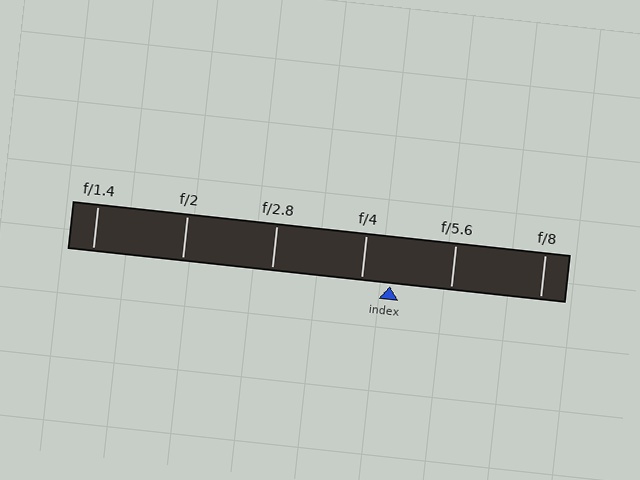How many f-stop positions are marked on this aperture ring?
There are 6 f-stop positions marked.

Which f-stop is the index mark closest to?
The index mark is closest to f/4.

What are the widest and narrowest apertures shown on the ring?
The widest aperture shown is f/1.4 and the narrowest is f/8.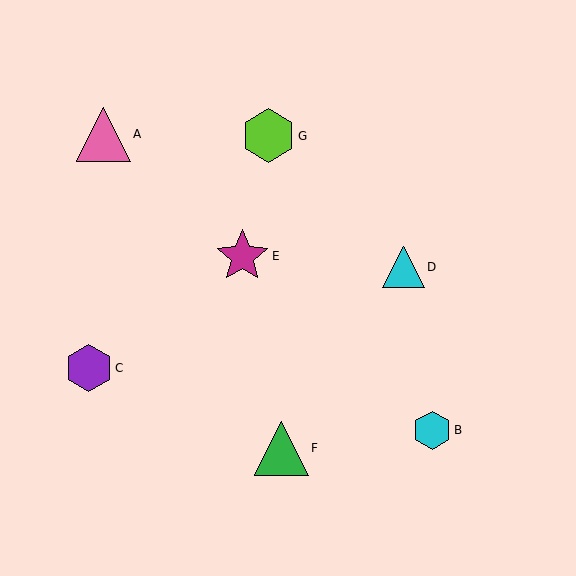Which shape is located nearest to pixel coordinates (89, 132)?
The pink triangle (labeled A) at (103, 134) is nearest to that location.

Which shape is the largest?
The pink triangle (labeled A) is the largest.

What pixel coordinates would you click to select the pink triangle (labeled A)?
Click at (103, 134) to select the pink triangle A.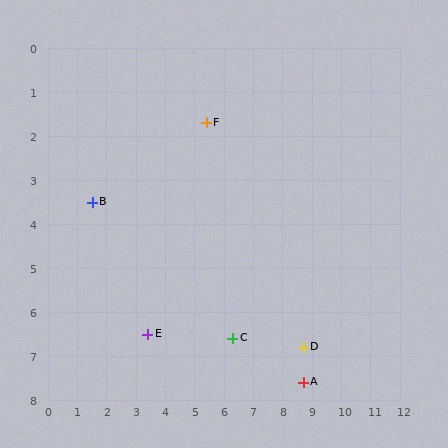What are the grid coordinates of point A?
Point A is at approximately (8.7, 7.6).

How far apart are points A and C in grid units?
Points A and C are about 2.6 grid units apart.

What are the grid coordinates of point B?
Point B is at approximately (1.5, 3.5).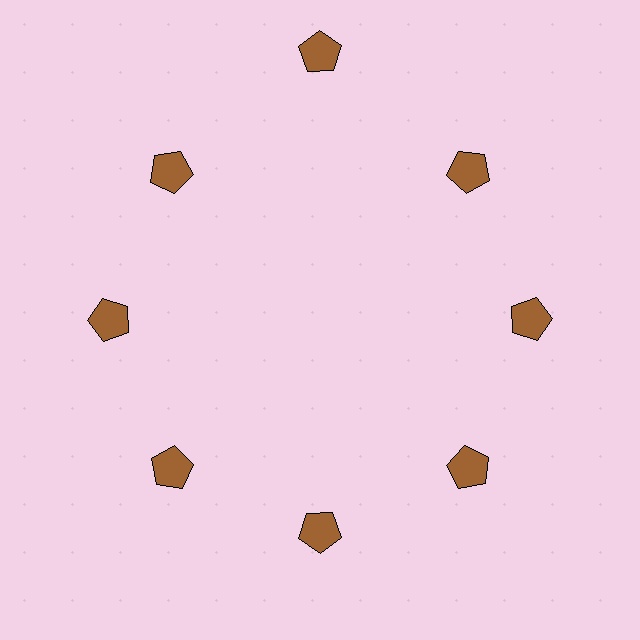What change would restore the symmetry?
The symmetry would be restored by moving it inward, back onto the ring so that all 8 pentagons sit at equal angles and equal distance from the center.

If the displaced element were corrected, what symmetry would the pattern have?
It would have 8-fold rotational symmetry — the pattern would map onto itself every 45 degrees.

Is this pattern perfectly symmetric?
No. The 8 brown pentagons are arranged in a ring, but one element near the 12 o'clock position is pushed outward from the center, breaking the 8-fold rotational symmetry.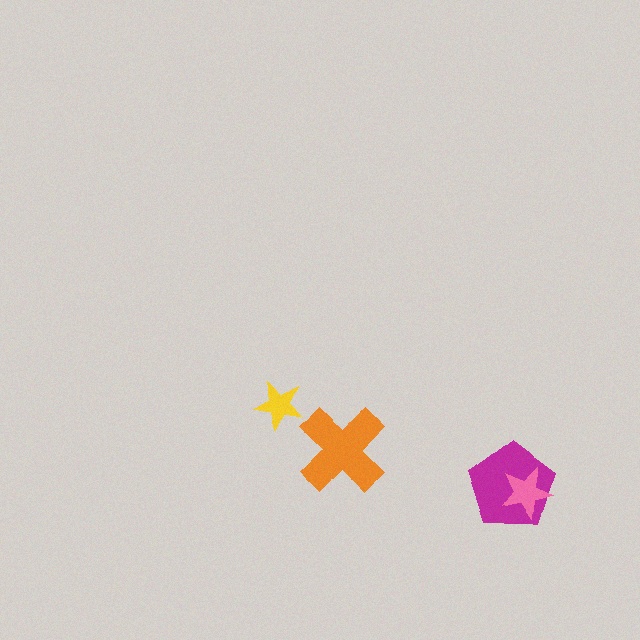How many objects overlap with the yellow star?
0 objects overlap with the yellow star.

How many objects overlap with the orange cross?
0 objects overlap with the orange cross.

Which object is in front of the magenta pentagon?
The pink star is in front of the magenta pentagon.